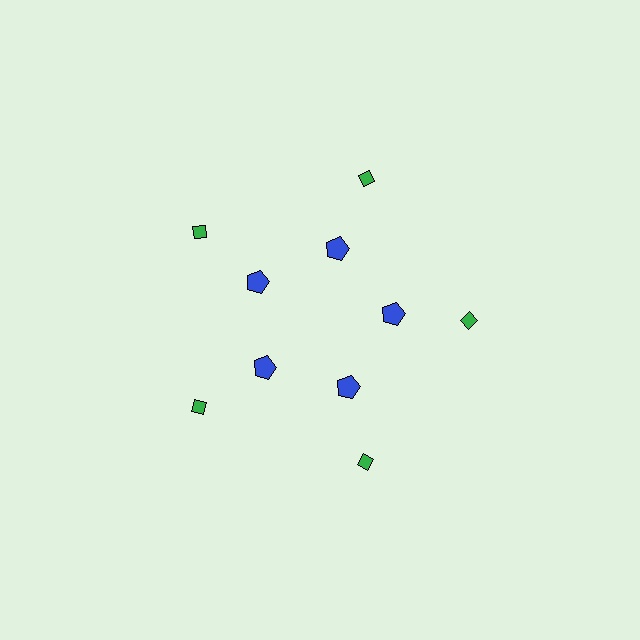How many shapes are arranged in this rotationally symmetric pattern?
There are 10 shapes, arranged in 5 groups of 2.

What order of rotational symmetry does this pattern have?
This pattern has 5-fold rotational symmetry.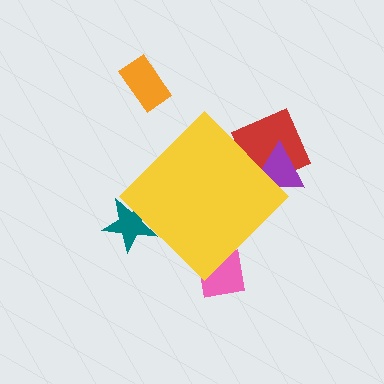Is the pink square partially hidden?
Yes, the pink square is partially hidden behind the yellow diamond.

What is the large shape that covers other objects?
A yellow diamond.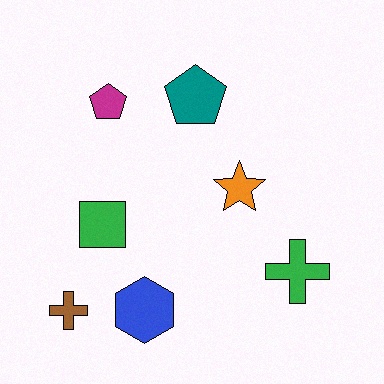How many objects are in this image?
There are 7 objects.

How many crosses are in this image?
There are 2 crosses.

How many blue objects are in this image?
There is 1 blue object.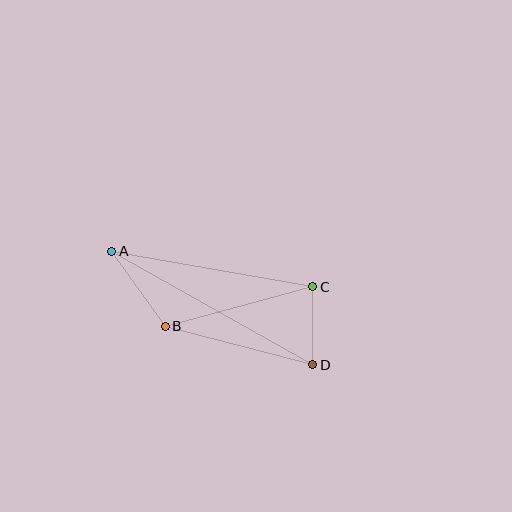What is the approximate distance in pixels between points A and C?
The distance between A and C is approximately 204 pixels.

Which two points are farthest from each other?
Points A and D are farthest from each other.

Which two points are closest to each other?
Points C and D are closest to each other.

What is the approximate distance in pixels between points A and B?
The distance between A and B is approximately 92 pixels.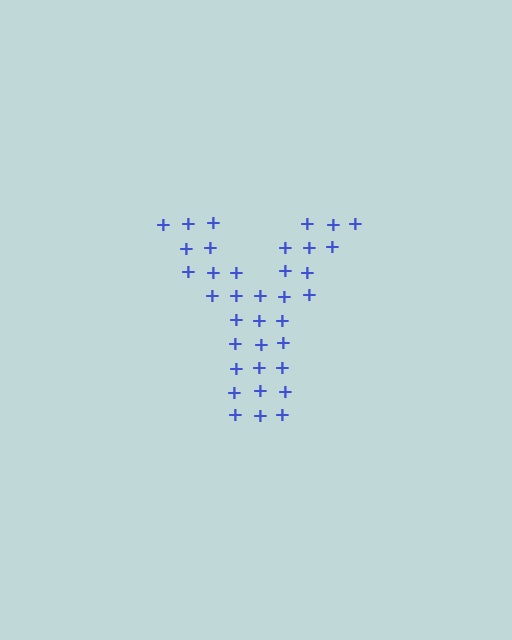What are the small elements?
The small elements are plus signs.